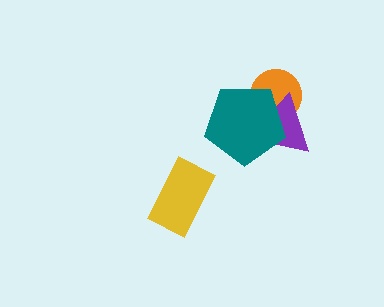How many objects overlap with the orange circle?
2 objects overlap with the orange circle.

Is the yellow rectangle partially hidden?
No, no other shape covers it.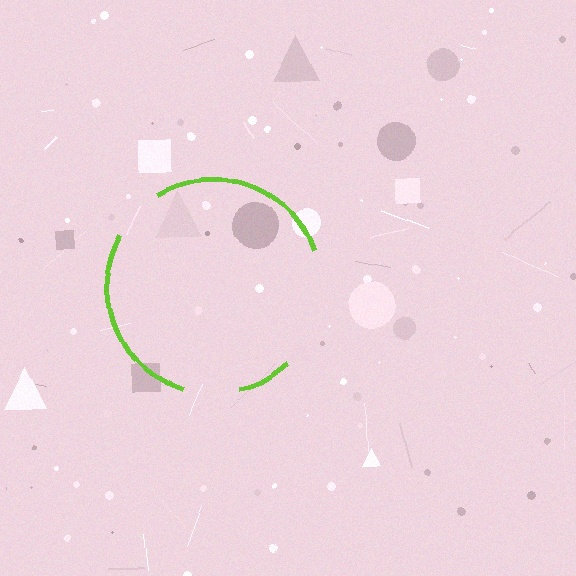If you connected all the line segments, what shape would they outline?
They would outline a circle.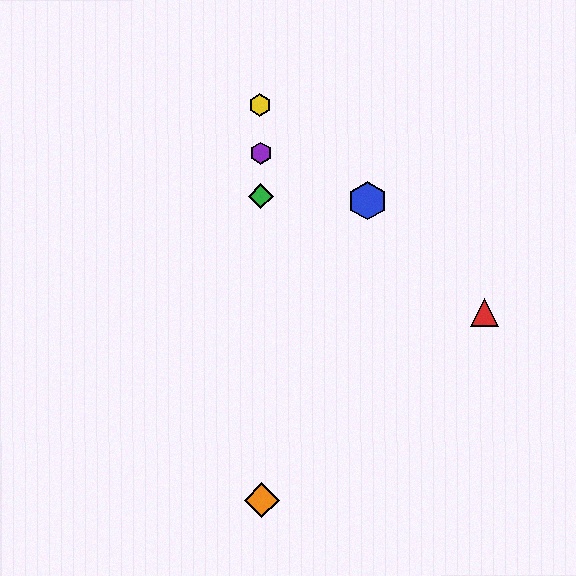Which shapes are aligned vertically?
The green diamond, the yellow hexagon, the purple hexagon, the orange diamond are aligned vertically.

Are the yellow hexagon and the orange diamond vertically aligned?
Yes, both are at x≈260.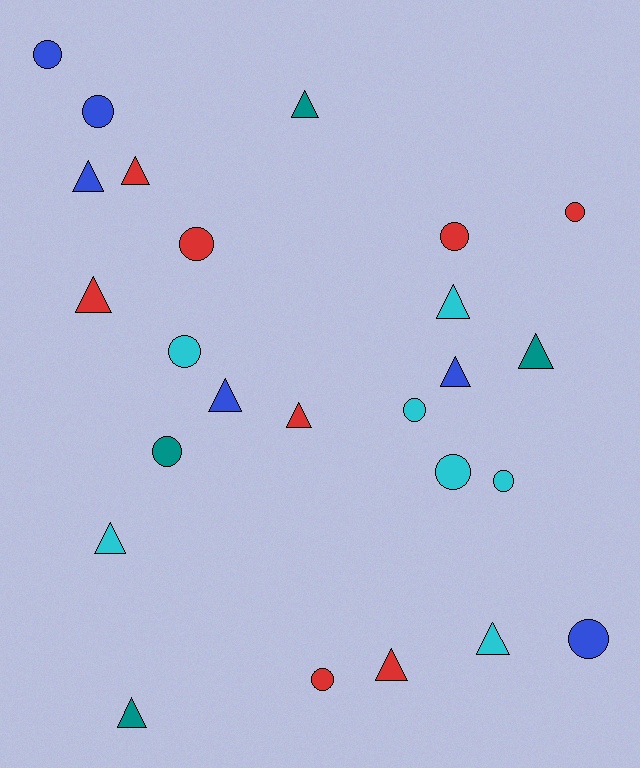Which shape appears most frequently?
Triangle, with 13 objects.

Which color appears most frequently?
Red, with 8 objects.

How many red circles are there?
There are 4 red circles.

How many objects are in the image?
There are 25 objects.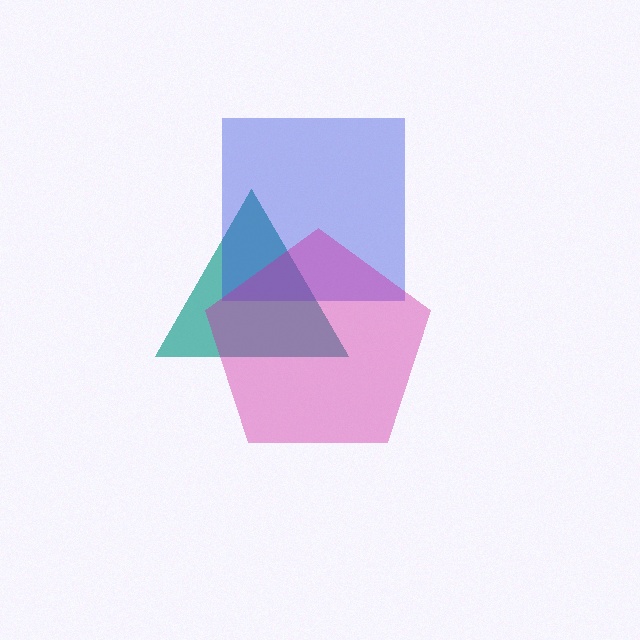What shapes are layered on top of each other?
The layered shapes are: a teal triangle, a blue square, a magenta pentagon.